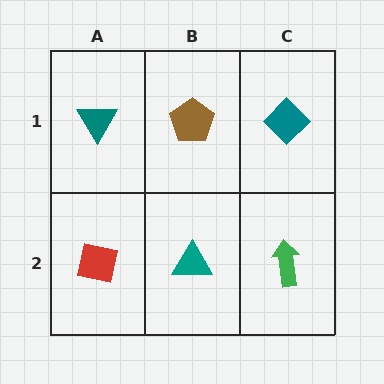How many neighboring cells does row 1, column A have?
2.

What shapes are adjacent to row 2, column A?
A teal triangle (row 1, column A), a teal triangle (row 2, column B).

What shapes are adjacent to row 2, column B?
A brown pentagon (row 1, column B), a red square (row 2, column A), a green arrow (row 2, column C).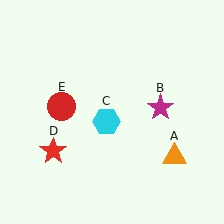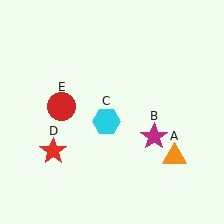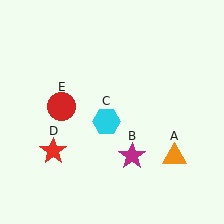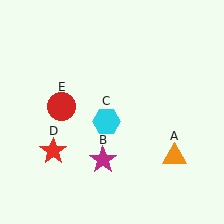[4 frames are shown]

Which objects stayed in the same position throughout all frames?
Orange triangle (object A) and cyan hexagon (object C) and red star (object D) and red circle (object E) remained stationary.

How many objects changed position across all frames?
1 object changed position: magenta star (object B).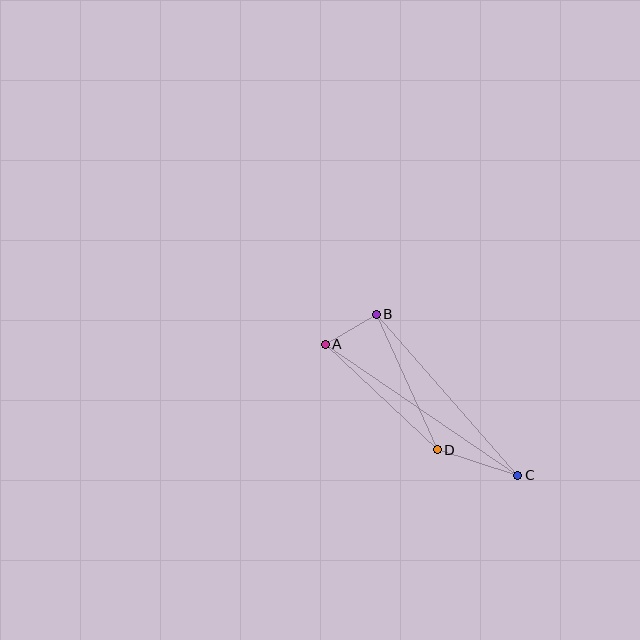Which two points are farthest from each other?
Points A and C are farthest from each other.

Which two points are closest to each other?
Points A and B are closest to each other.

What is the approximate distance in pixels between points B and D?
The distance between B and D is approximately 149 pixels.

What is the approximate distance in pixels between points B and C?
The distance between B and C is approximately 214 pixels.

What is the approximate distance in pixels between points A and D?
The distance between A and D is approximately 154 pixels.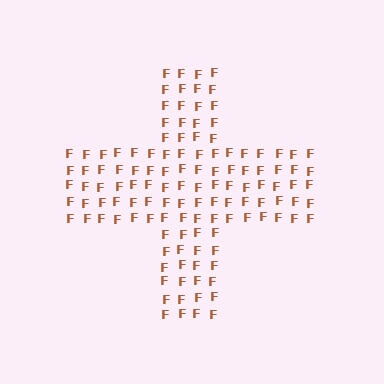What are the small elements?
The small elements are letter F's.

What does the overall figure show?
The overall figure shows a cross.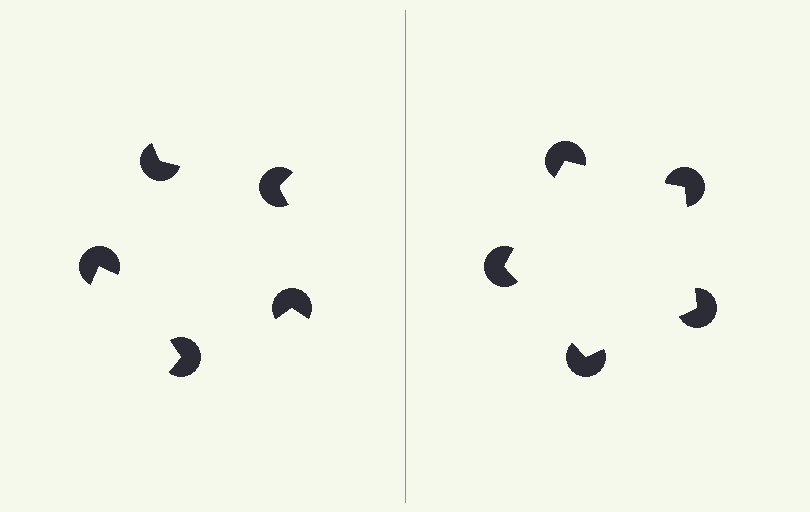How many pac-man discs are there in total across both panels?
10 — 5 on each side.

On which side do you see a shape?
An illusory pentagon appears on the right side. On the left side the wedge cuts are rotated, so no coherent shape forms.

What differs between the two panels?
The pac-man discs are positioned identically on both sides; only the wedge orientations differ. On the right they align to a pentagon; on the left they are misaligned.